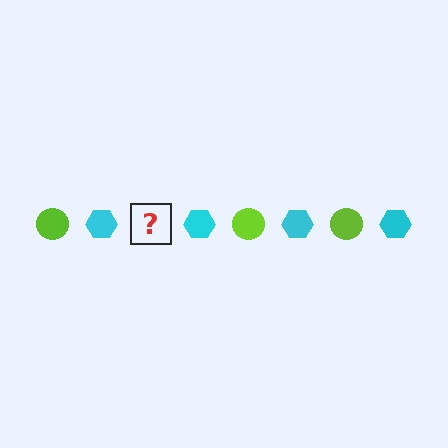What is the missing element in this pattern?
The missing element is a lime circle.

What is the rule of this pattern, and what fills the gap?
The rule is that the pattern alternates between lime circle and cyan hexagon. The gap should be filled with a lime circle.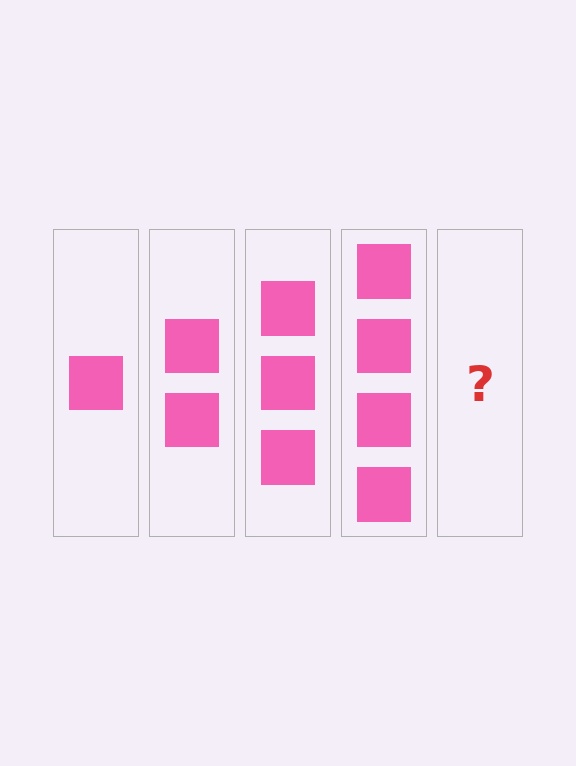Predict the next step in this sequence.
The next step is 5 squares.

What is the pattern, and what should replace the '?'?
The pattern is that each step adds one more square. The '?' should be 5 squares.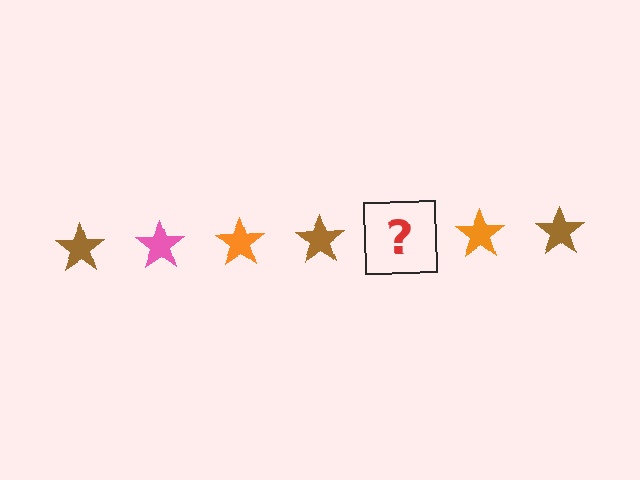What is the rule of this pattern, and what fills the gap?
The rule is that the pattern cycles through brown, pink, orange stars. The gap should be filled with a pink star.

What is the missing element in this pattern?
The missing element is a pink star.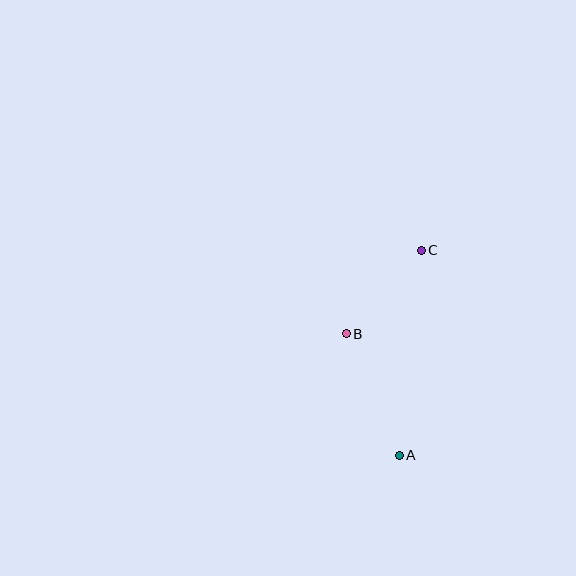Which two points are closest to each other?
Points B and C are closest to each other.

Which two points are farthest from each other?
Points A and C are farthest from each other.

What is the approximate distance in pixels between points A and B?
The distance between A and B is approximately 133 pixels.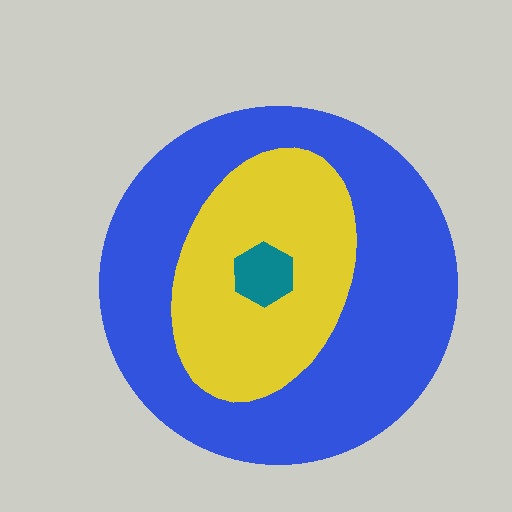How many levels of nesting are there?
3.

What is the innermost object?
The teal hexagon.